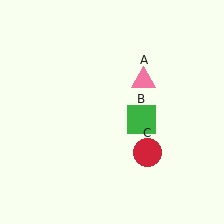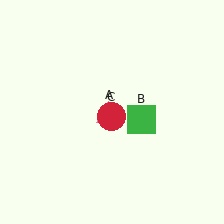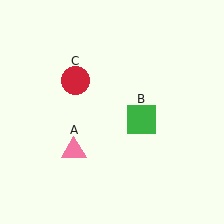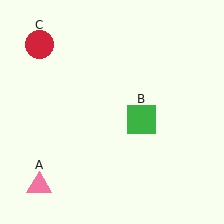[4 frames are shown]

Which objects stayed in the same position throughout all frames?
Green square (object B) remained stationary.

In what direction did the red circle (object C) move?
The red circle (object C) moved up and to the left.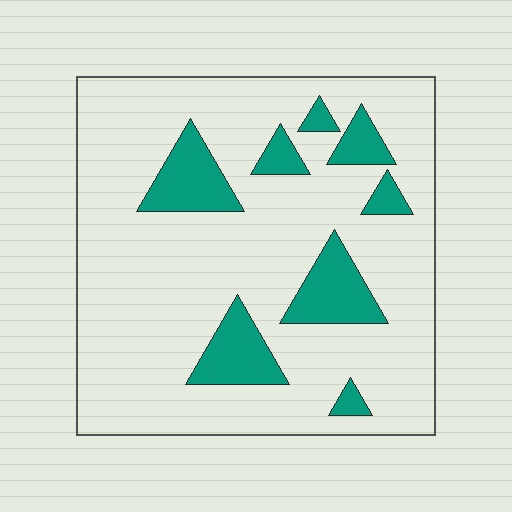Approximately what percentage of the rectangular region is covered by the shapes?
Approximately 15%.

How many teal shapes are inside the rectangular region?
8.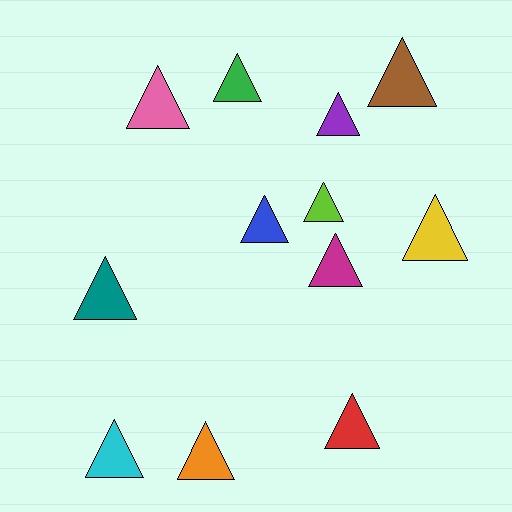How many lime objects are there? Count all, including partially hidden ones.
There is 1 lime object.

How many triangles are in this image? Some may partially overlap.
There are 12 triangles.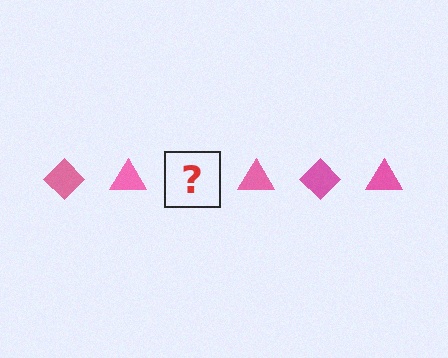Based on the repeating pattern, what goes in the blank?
The blank should be a pink diamond.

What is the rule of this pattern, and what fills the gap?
The rule is that the pattern cycles through diamond, triangle shapes in pink. The gap should be filled with a pink diamond.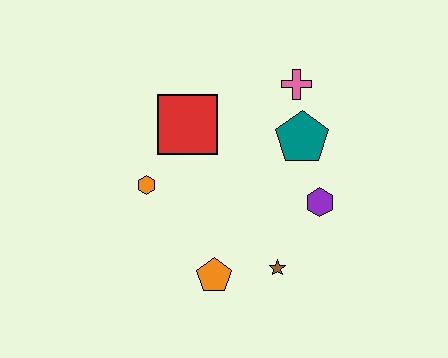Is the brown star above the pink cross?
No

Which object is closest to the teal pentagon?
The pink cross is closest to the teal pentagon.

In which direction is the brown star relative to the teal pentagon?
The brown star is below the teal pentagon.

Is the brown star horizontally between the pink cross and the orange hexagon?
Yes